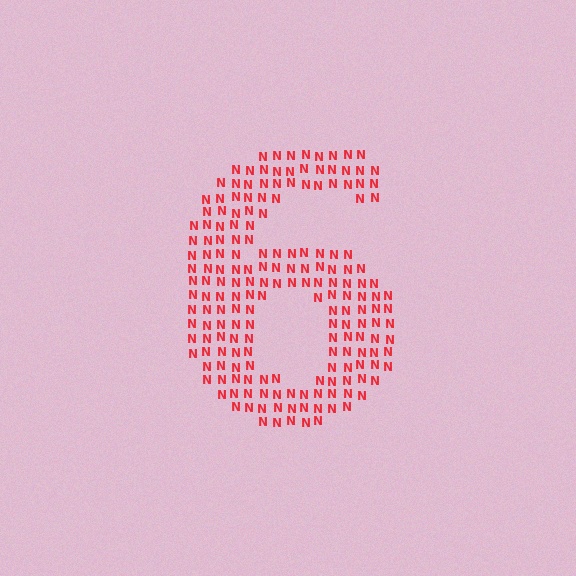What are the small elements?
The small elements are letter N's.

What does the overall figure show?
The overall figure shows the digit 6.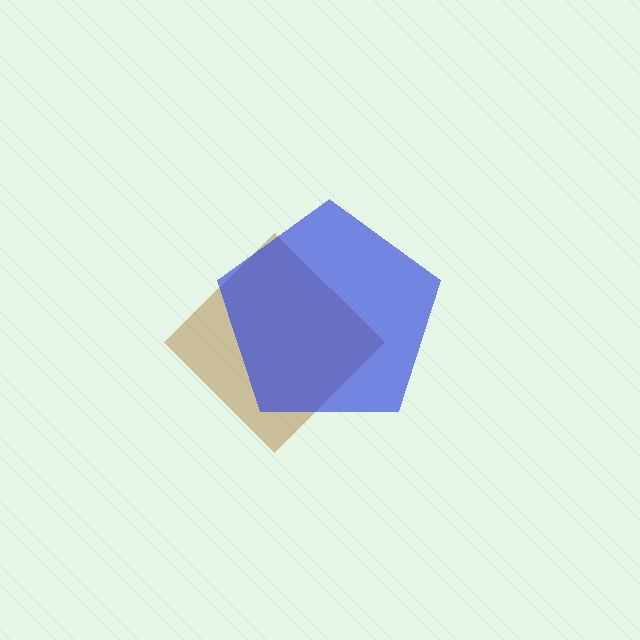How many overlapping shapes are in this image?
There are 2 overlapping shapes in the image.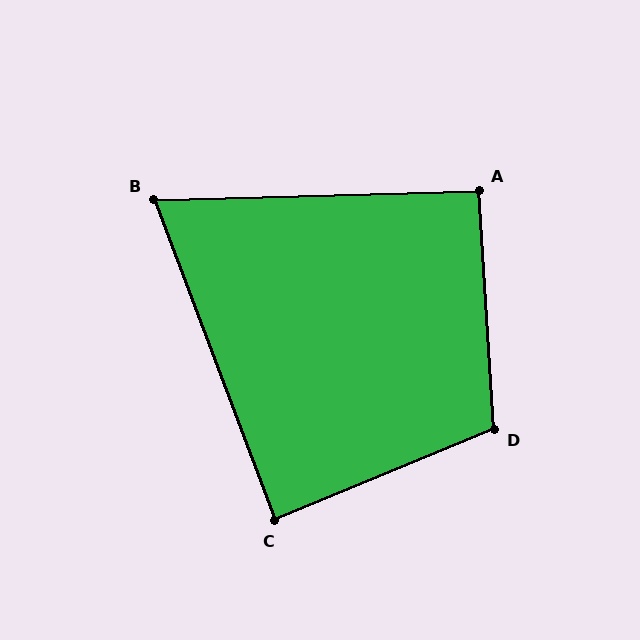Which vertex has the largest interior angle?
D, at approximately 109 degrees.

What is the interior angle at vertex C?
Approximately 88 degrees (approximately right).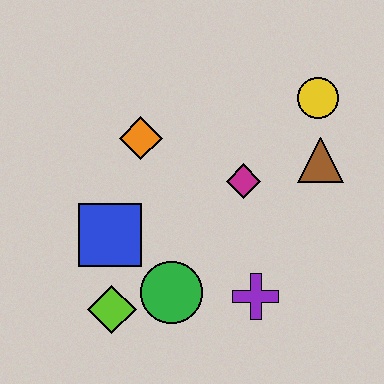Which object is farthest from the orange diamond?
The purple cross is farthest from the orange diamond.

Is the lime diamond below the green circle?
Yes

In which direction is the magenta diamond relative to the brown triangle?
The magenta diamond is to the left of the brown triangle.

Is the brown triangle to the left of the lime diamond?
No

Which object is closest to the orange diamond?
The blue square is closest to the orange diamond.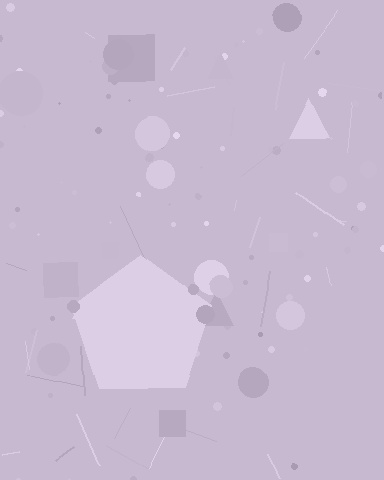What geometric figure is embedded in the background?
A pentagon is embedded in the background.